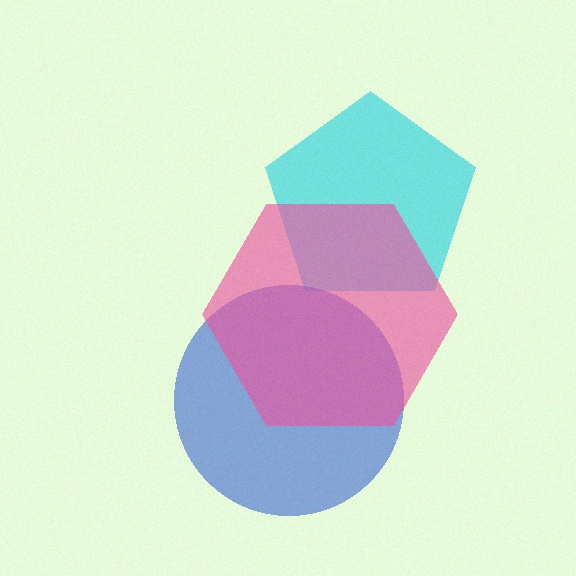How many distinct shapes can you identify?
There are 3 distinct shapes: a cyan pentagon, a blue circle, a pink hexagon.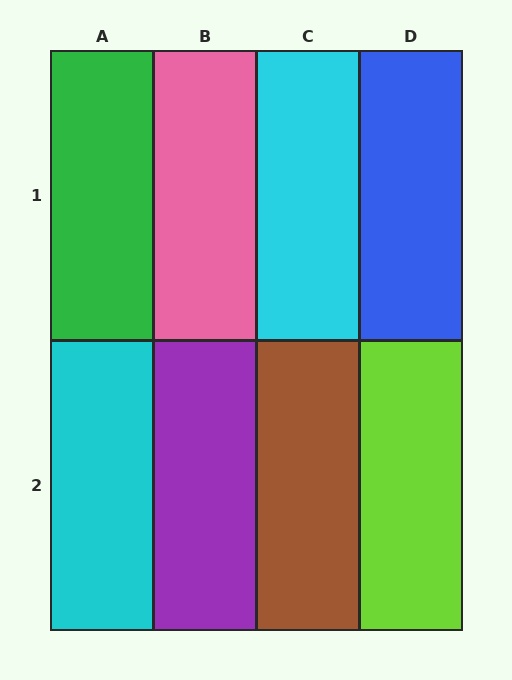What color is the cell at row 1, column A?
Green.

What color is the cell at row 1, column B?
Pink.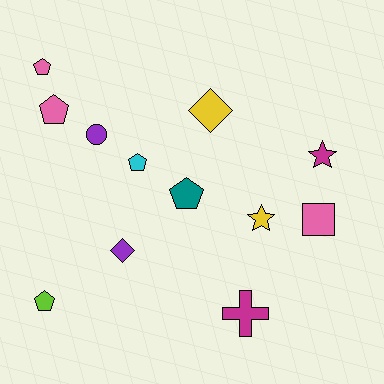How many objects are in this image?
There are 12 objects.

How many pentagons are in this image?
There are 5 pentagons.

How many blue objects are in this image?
There are no blue objects.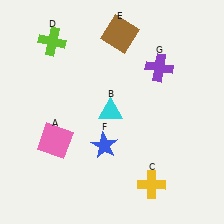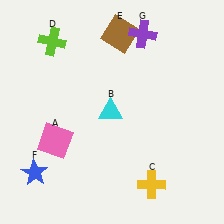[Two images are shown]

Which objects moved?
The objects that moved are: the blue star (F), the purple cross (G).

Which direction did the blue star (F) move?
The blue star (F) moved left.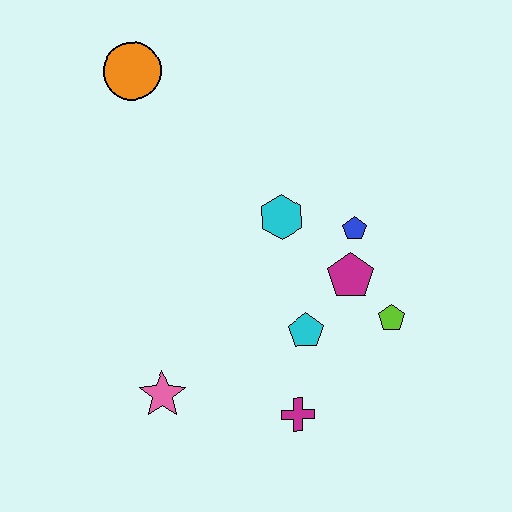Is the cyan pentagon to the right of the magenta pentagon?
No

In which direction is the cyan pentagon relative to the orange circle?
The cyan pentagon is below the orange circle.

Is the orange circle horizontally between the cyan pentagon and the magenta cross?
No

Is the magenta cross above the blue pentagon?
No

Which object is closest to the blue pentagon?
The magenta pentagon is closest to the blue pentagon.